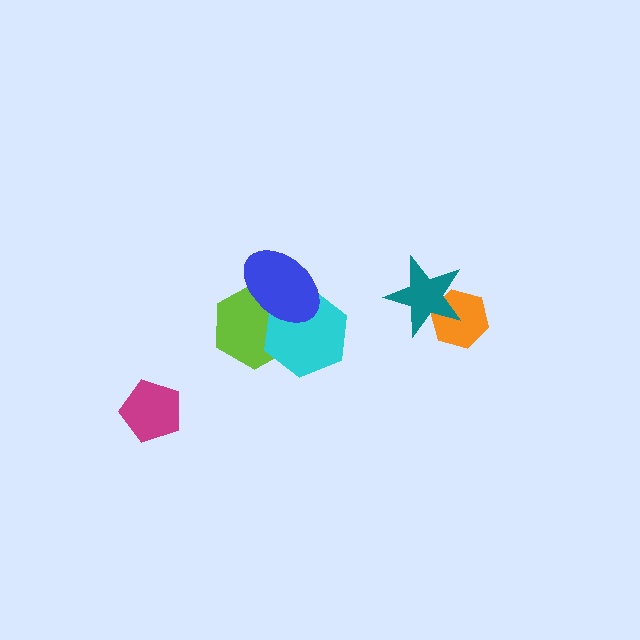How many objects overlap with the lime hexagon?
2 objects overlap with the lime hexagon.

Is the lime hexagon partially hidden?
Yes, it is partially covered by another shape.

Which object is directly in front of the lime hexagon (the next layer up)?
The cyan hexagon is directly in front of the lime hexagon.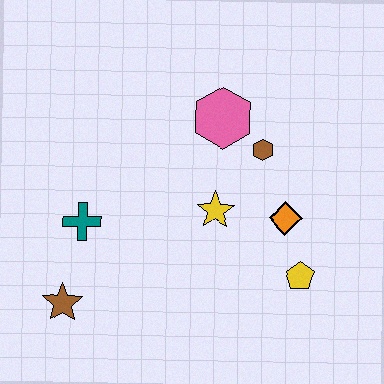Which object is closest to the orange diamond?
The yellow pentagon is closest to the orange diamond.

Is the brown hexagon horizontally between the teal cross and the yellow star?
No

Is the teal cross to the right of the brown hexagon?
No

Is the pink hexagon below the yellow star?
No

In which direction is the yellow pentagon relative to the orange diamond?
The yellow pentagon is below the orange diamond.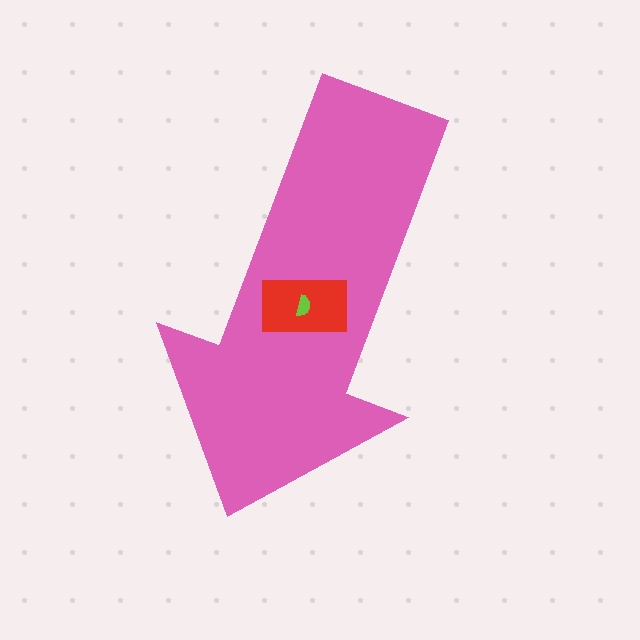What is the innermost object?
The lime semicircle.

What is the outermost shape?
The pink arrow.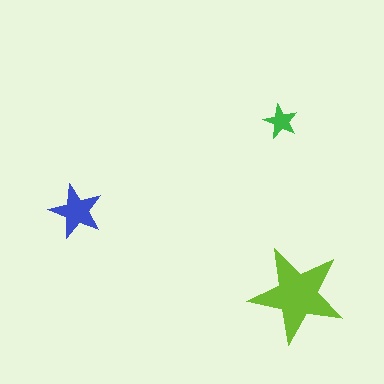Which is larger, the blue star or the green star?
The blue one.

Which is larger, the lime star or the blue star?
The lime one.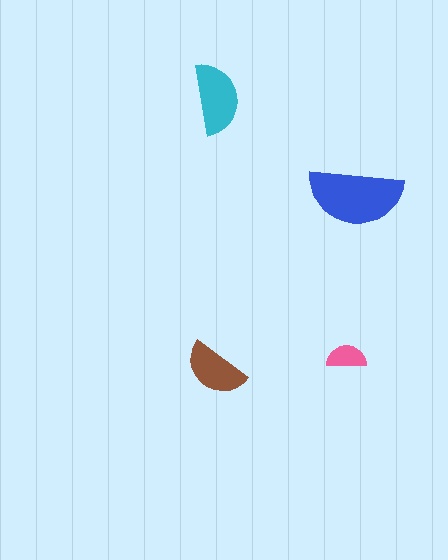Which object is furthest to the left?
The brown semicircle is leftmost.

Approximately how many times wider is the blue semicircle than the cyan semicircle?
About 1.5 times wider.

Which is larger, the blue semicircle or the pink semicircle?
The blue one.